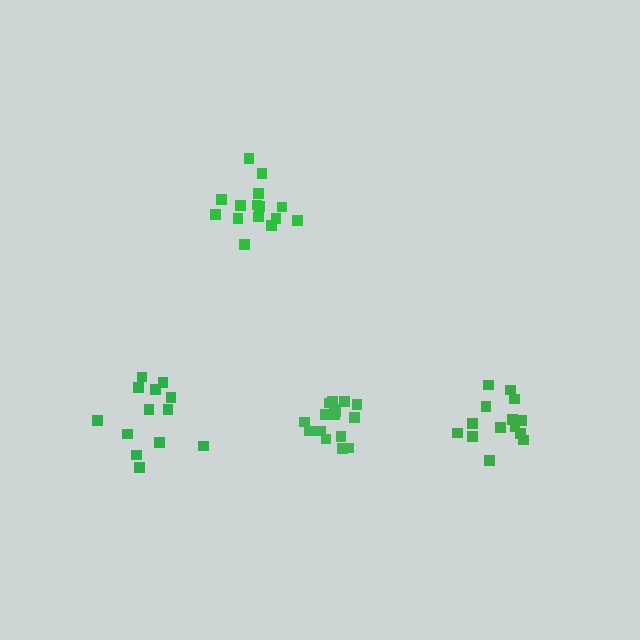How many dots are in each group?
Group 1: 13 dots, Group 2: 15 dots, Group 3: 16 dots, Group 4: 14 dots (58 total).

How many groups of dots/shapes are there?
There are 4 groups.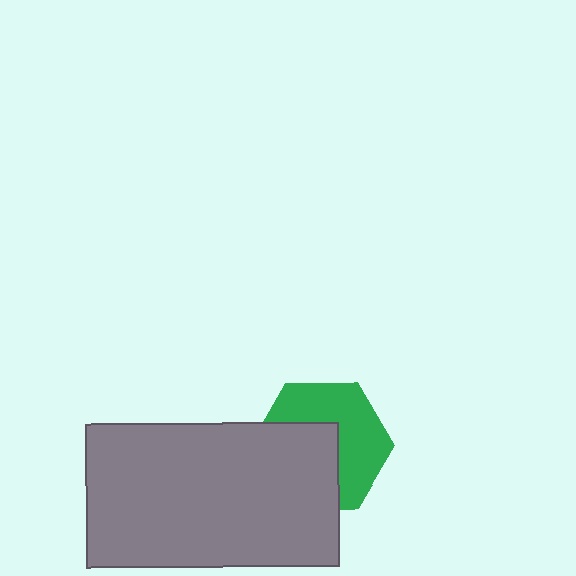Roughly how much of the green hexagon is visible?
About half of it is visible (roughly 52%).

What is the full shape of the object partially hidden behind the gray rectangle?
The partially hidden object is a green hexagon.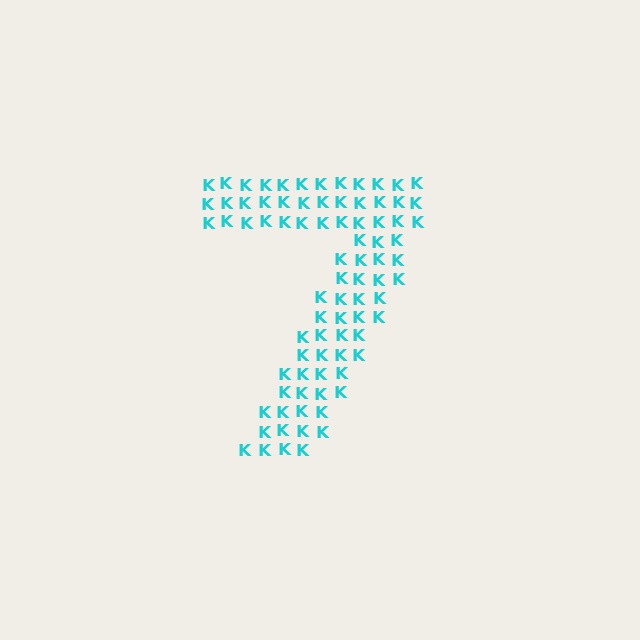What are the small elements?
The small elements are letter K's.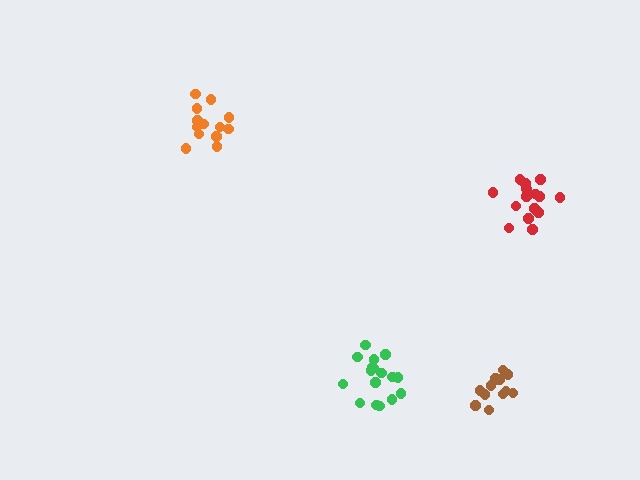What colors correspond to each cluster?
The clusters are colored: orange, green, red, brown.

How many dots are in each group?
Group 1: 13 dots, Group 2: 17 dots, Group 3: 16 dots, Group 4: 14 dots (60 total).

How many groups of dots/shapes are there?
There are 4 groups.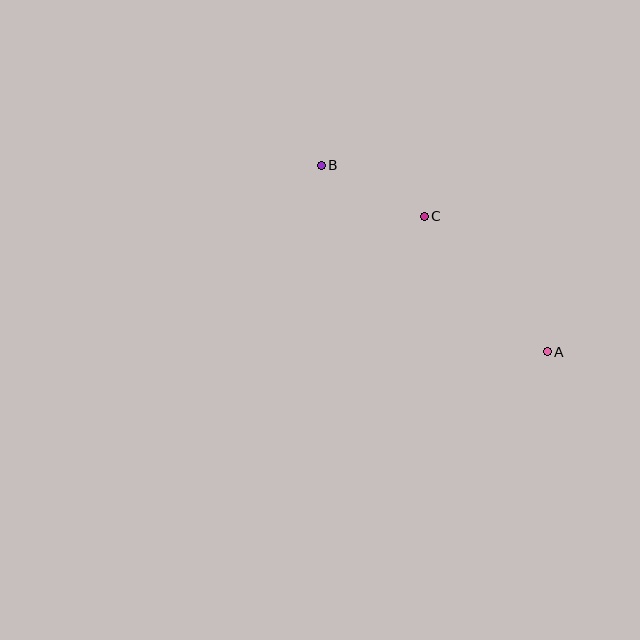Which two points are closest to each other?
Points B and C are closest to each other.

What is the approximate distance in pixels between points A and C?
The distance between A and C is approximately 183 pixels.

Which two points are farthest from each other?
Points A and B are farthest from each other.